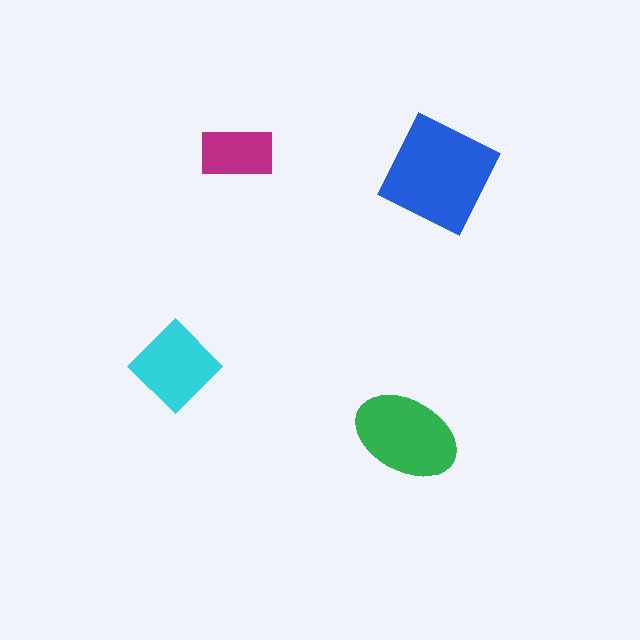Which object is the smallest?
The magenta rectangle.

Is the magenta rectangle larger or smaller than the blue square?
Smaller.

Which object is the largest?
The blue square.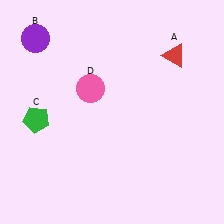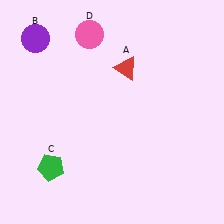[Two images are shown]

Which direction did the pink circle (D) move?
The pink circle (D) moved up.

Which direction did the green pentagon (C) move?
The green pentagon (C) moved down.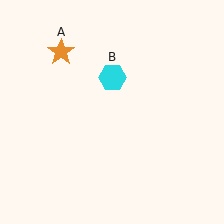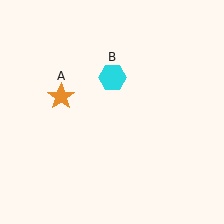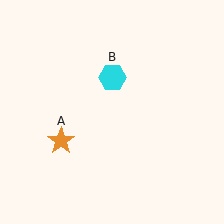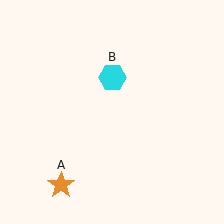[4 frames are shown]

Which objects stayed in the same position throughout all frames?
Cyan hexagon (object B) remained stationary.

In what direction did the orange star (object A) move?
The orange star (object A) moved down.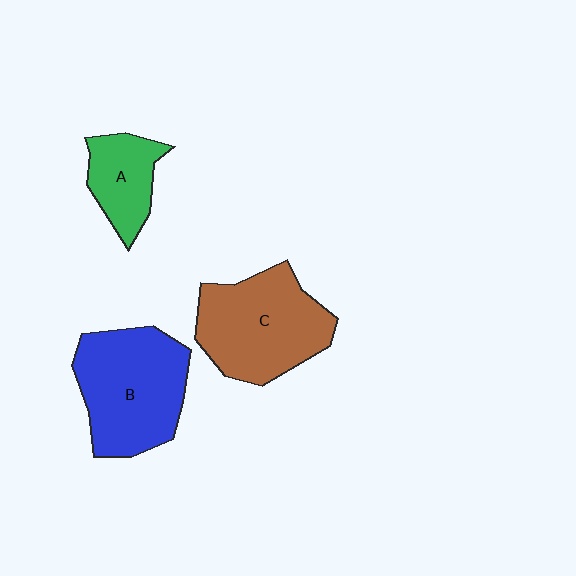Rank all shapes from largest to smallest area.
From largest to smallest: B (blue), C (brown), A (green).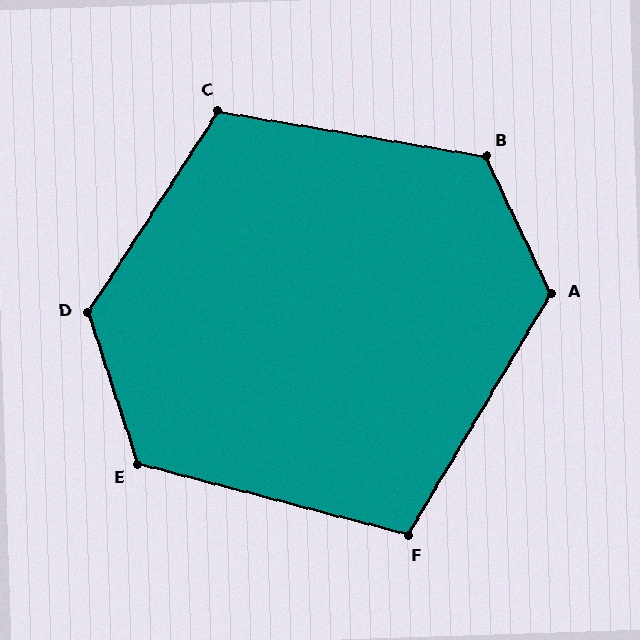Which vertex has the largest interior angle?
D, at approximately 129 degrees.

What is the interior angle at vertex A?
Approximately 124 degrees (obtuse).